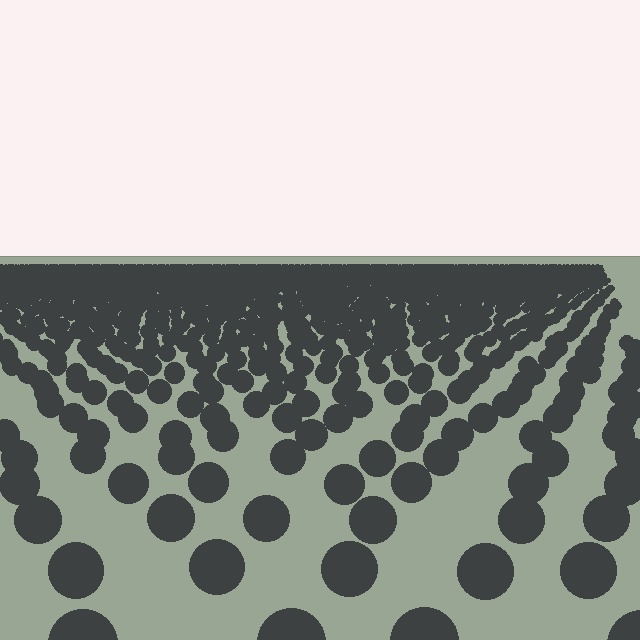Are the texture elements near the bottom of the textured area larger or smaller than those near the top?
Larger. Near the bottom, elements are closer to the viewer and appear at a bigger on-screen size.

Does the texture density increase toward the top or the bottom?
Density increases toward the top.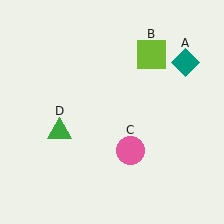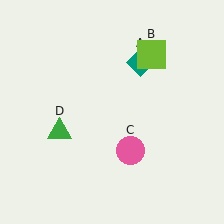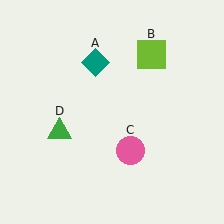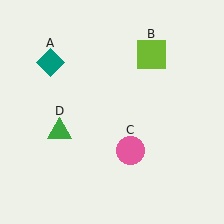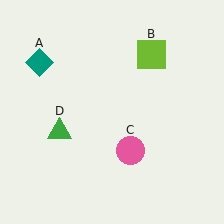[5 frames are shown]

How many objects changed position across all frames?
1 object changed position: teal diamond (object A).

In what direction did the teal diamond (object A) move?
The teal diamond (object A) moved left.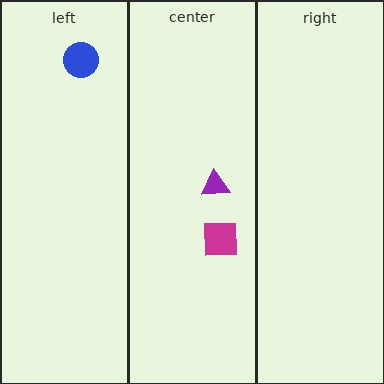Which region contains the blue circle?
The left region.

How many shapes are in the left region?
1.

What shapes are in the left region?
The blue circle.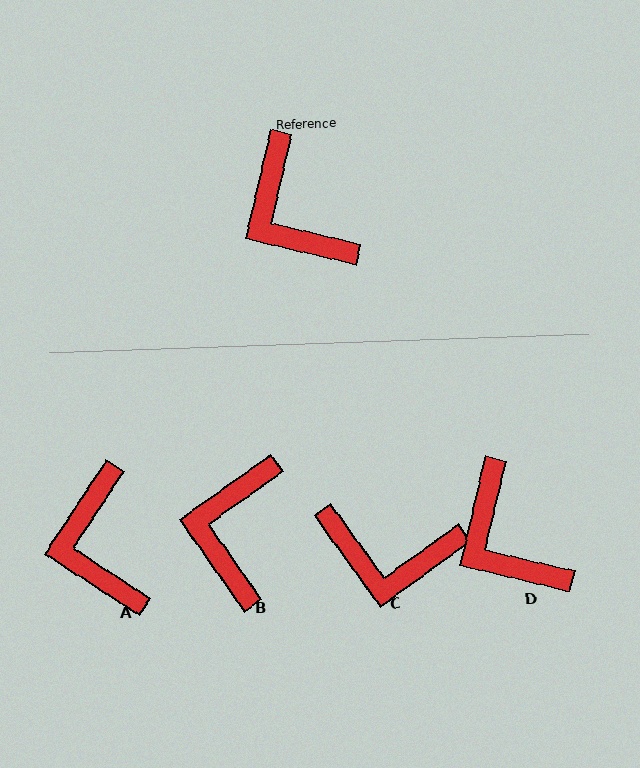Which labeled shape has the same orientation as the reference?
D.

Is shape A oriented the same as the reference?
No, it is off by about 20 degrees.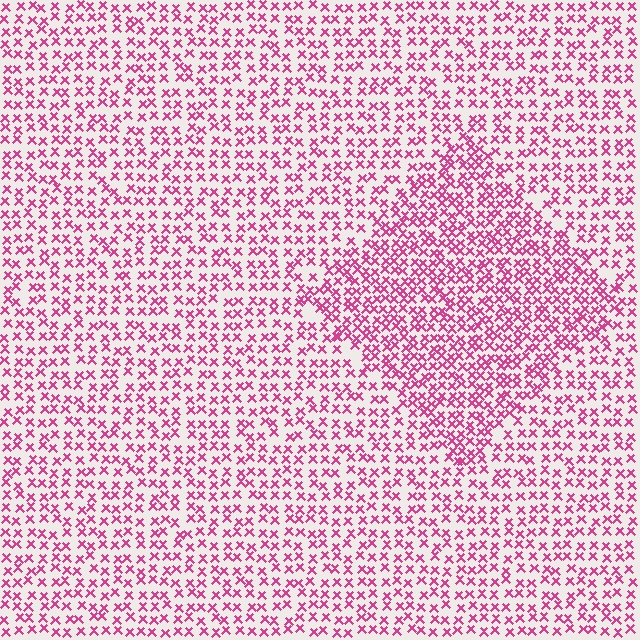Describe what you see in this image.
The image contains small magenta elements arranged at two different densities. A diamond-shaped region is visible where the elements are more densely packed than the surrounding area.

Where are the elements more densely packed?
The elements are more densely packed inside the diamond boundary.